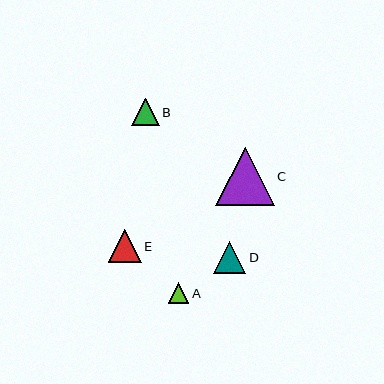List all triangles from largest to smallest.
From largest to smallest: C, D, E, B, A.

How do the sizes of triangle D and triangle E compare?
Triangle D and triangle E are approximately the same size.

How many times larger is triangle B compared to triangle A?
Triangle B is approximately 1.3 times the size of triangle A.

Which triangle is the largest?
Triangle C is the largest with a size of approximately 58 pixels.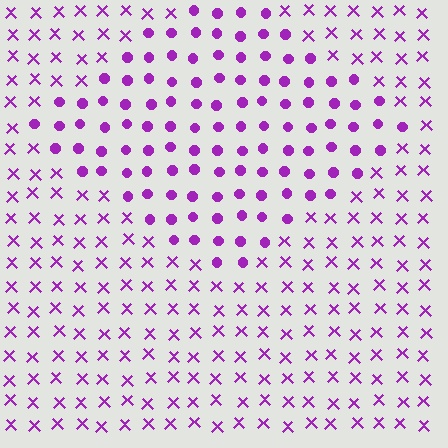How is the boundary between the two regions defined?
The boundary is defined by a change in element shape: circles inside vs. X marks outside. All elements share the same color and spacing.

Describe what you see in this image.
The image is filled with small purple elements arranged in a uniform grid. A diamond-shaped region contains circles, while the surrounding area contains X marks. The boundary is defined purely by the change in element shape.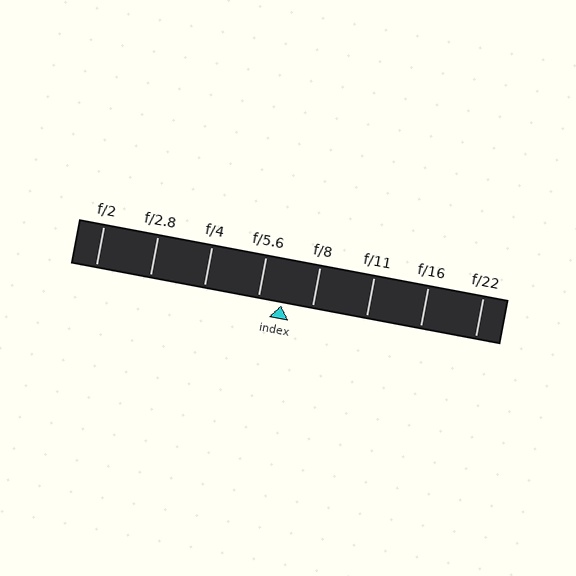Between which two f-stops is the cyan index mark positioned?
The index mark is between f/5.6 and f/8.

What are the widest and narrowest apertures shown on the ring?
The widest aperture shown is f/2 and the narrowest is f/22.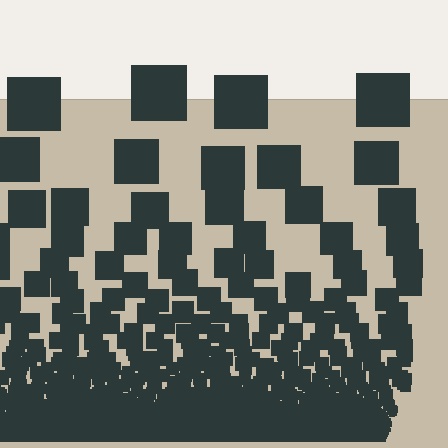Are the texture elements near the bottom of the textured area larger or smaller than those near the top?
Smaller. The gradient is inverted — elements near the bottom are smaller and denser.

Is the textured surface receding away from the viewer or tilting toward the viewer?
The surface appears to tilt toward the viewer. Texture elements get larger and sparser toward the top.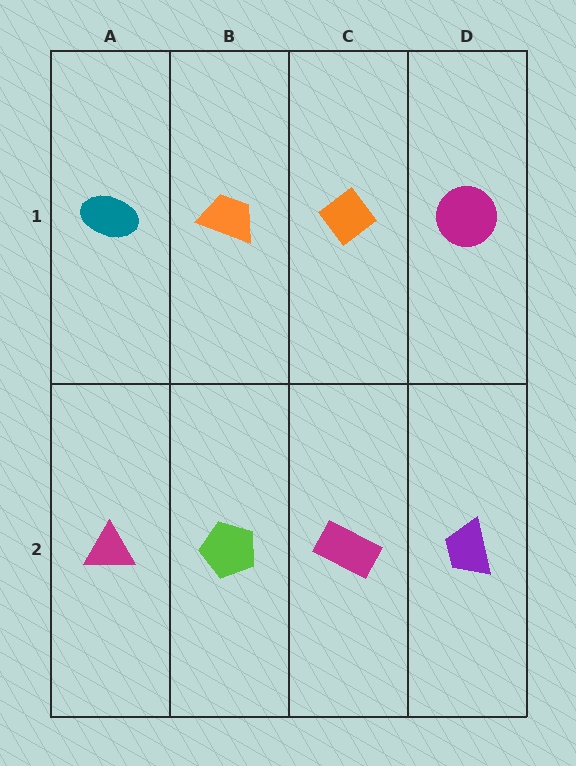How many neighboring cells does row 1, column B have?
3.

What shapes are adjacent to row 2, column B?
An orange trapezoid (row 1, column B), a magenta triangle (row 2, column A), a magenta rectangle (row 2, column C).